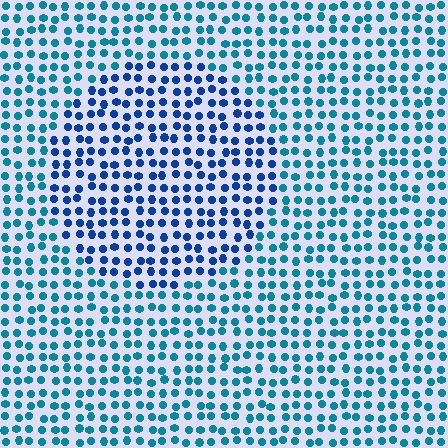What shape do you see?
I see a circle.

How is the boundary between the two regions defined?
The boundary is defined purely by a slight shift in hue (about 32 degrees). Spacing, size, and orientation are identical on both sides.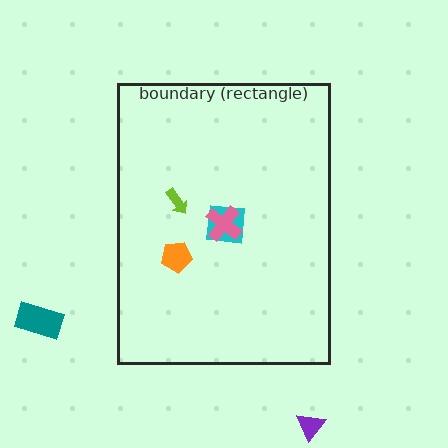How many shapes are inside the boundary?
4 inside, 2 outside.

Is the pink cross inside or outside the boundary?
Inside.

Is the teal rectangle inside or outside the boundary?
Outside.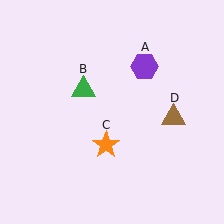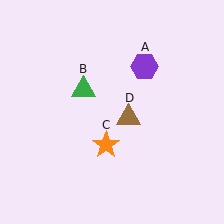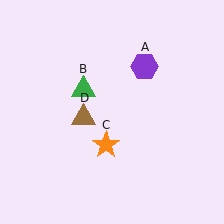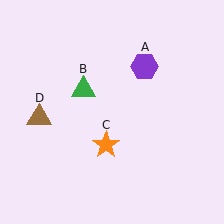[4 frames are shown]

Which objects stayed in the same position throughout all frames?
Purple hexagon (object A) and green triangle (object B) and orange star (object C) remained stationary.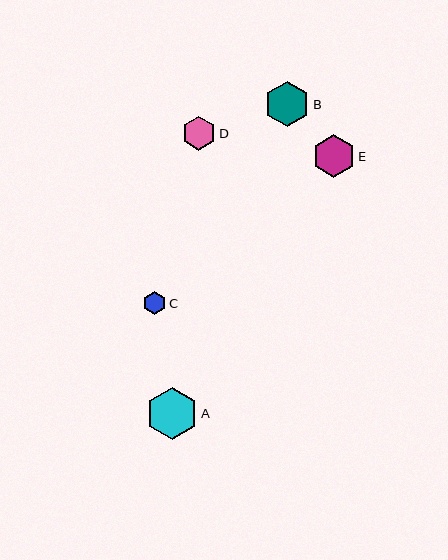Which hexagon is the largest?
Hexagon A is the largest with a size of approximately 53 pixels.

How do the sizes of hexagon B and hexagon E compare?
Hexagon B and hexagon E are approximately the same size.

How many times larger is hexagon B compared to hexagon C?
Hexagon B is approximately 1.9 times the size of hexagon C.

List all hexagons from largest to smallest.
From largest to smallest: A, B, E, D, C.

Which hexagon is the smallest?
Hexagon C is the smallest with a size of approximately 23 pixels.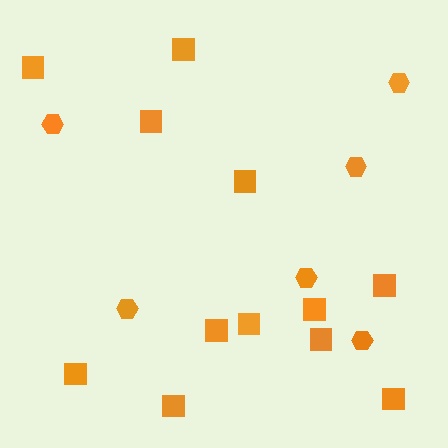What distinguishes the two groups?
There are 2 groups: one group of squares (12) and one group of hexagons (6).